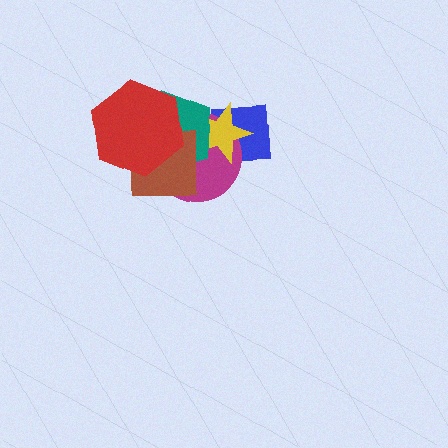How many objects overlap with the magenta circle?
5 objects overlap with the magenta circle.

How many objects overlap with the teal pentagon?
5 objects overlap with the teal pentagon.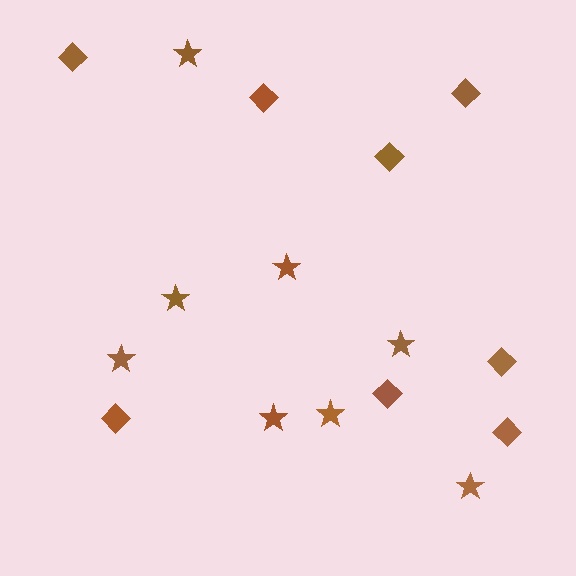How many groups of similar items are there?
There are 2 groups: one group of diamonds (8) and one group of stars (8).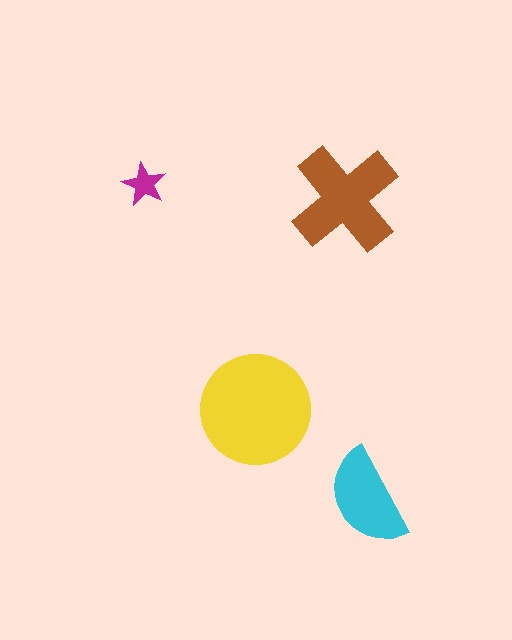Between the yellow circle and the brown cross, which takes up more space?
The yellow circle.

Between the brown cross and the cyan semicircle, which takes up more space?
The brown cross.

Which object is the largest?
The yellow circle.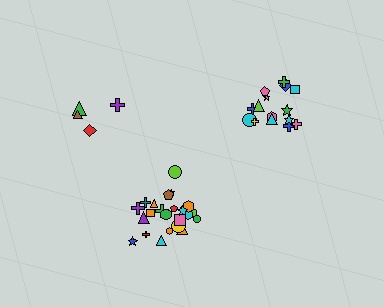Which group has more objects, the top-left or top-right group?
The top-right group.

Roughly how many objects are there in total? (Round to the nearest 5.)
Roughly 45 objects in total.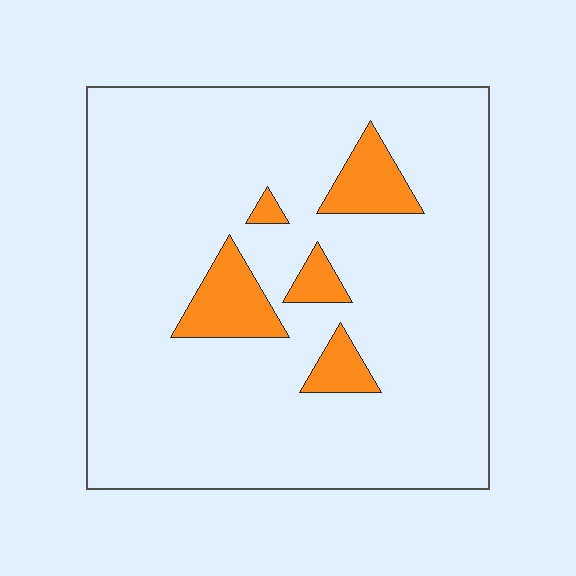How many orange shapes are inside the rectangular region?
5.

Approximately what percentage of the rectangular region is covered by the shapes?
Approximately 10%.